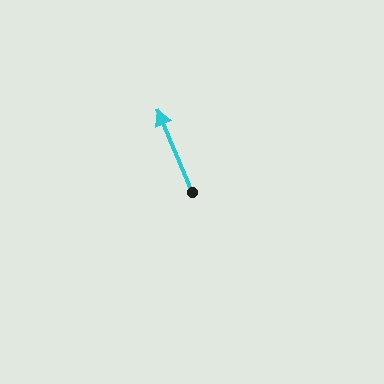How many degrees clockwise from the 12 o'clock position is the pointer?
Approximately 337 degrees.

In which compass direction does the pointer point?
Northwest.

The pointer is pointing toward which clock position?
Roughly 11 o'clock.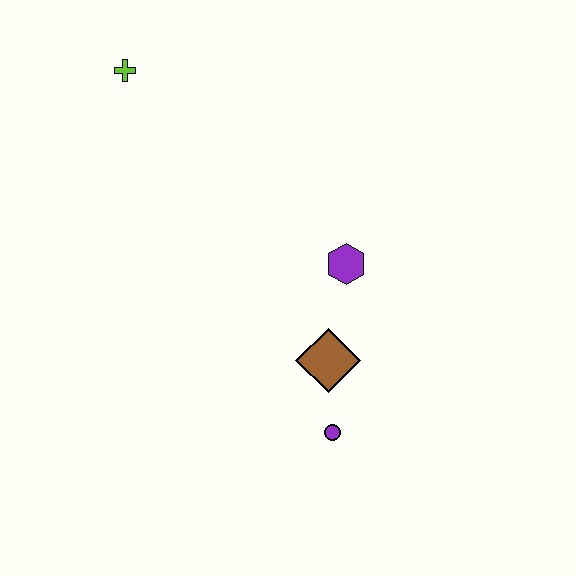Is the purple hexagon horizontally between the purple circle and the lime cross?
No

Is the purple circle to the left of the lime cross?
No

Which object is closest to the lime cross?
The purple hexagon is closest to the lime cross.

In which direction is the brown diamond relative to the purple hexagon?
The brown diamond is below the purple hexagon.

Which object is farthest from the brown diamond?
The lime cross is farthest from the brown diamond.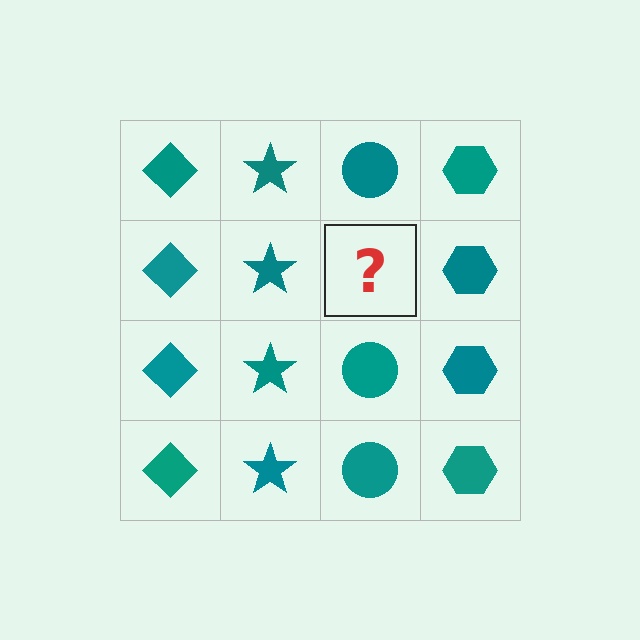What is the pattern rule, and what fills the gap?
The rule is that each column has a consistent shape. The gap should be filled with a teal circle.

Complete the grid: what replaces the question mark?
The question mark should be replaced with a teal circle.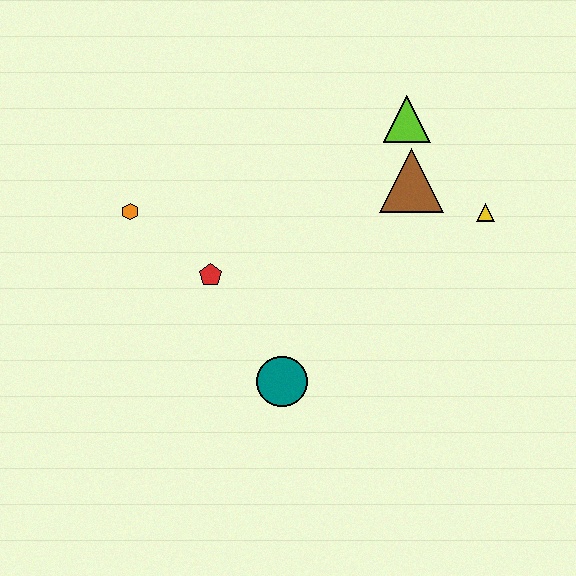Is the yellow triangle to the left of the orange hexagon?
No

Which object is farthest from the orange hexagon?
The yellow triangle is farthest from the orange hexagon.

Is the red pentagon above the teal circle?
Yes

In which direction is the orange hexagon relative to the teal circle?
The orange hexagon is above the teal circle.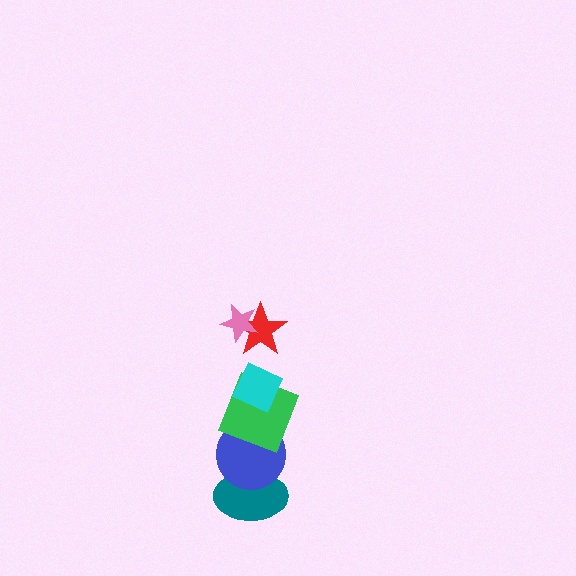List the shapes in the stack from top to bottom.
From top to bottom: the pink star, the red star, the cyan diamond, the green square, the blue circle, the teal ellipse.